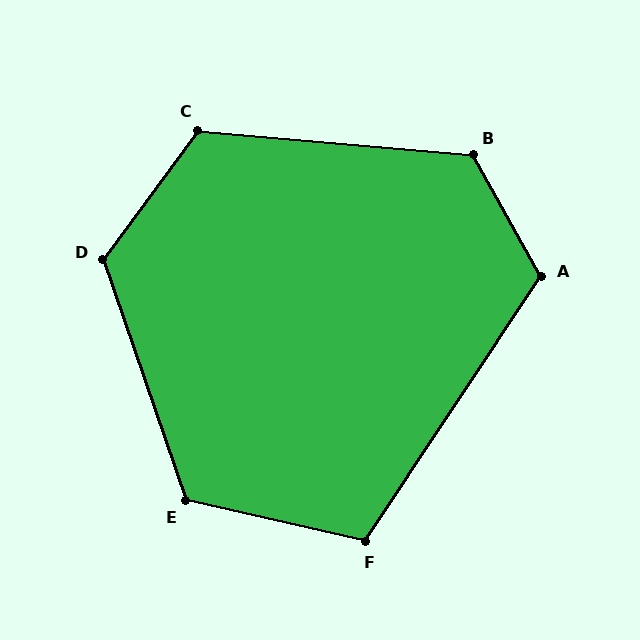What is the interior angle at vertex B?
Approximately 124 degrees (obtuse).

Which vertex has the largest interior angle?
D, at approximately 125 degrees.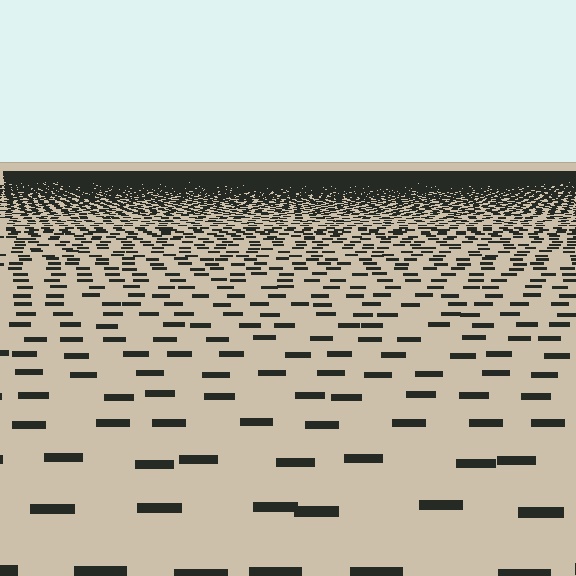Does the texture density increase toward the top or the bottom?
Density increases toward the top.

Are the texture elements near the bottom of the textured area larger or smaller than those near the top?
Larger. Near the bottom, elements are closer to the viewer and appear at a bigger on-screen size.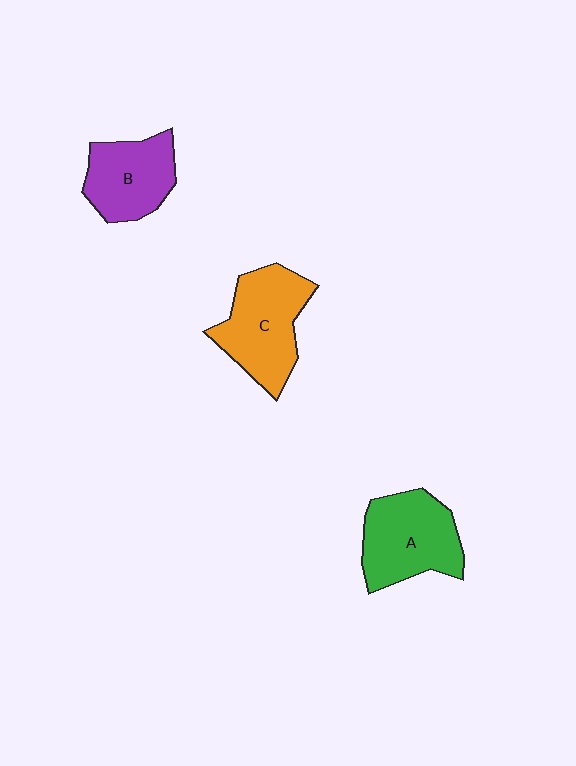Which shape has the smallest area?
Shape B (purple).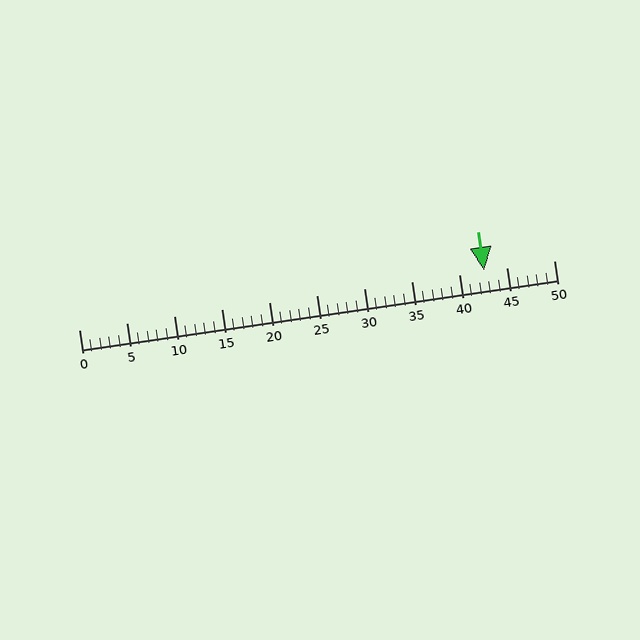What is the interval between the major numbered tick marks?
The major tick marks are spaced 5 units apart.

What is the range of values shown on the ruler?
The ruler shows values from 0 to 50.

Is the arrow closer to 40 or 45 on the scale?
The arrow is closer to 45.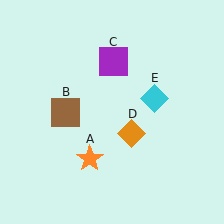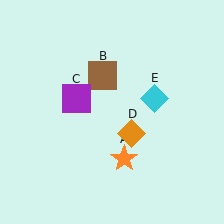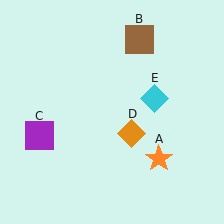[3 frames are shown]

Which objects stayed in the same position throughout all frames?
Orange diamond (object D) and cyan diamond (object E) remained stationary.